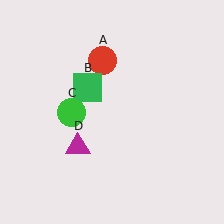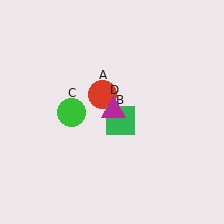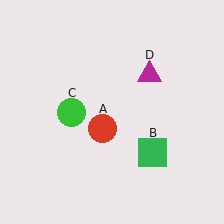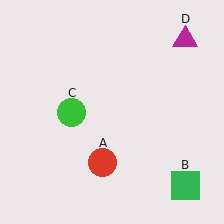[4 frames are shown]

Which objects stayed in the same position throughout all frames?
Green circle (object C) remained stationary.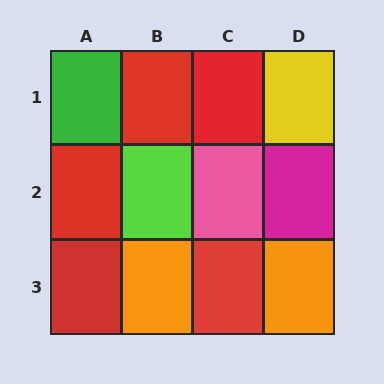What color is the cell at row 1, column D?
Yellow.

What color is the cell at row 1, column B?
Red.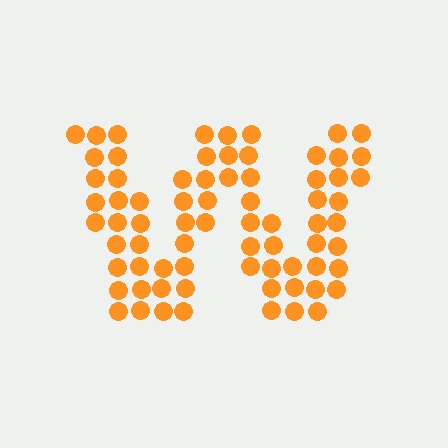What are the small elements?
The small elements are circles.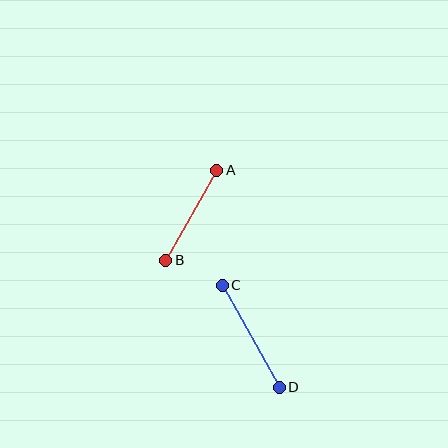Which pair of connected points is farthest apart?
Points C and D are farthest apart.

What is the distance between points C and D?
The distance is approximately 117 pixels.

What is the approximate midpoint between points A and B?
The midpoint is at approximately (191, 215) pixels.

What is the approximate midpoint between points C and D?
The midpoint is at approximately (251, 336) pixels.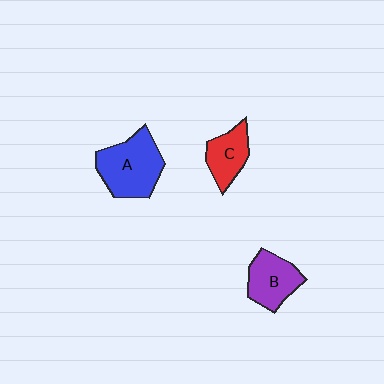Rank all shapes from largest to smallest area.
From largest to smallest: A (blue), B (purple), C (red).